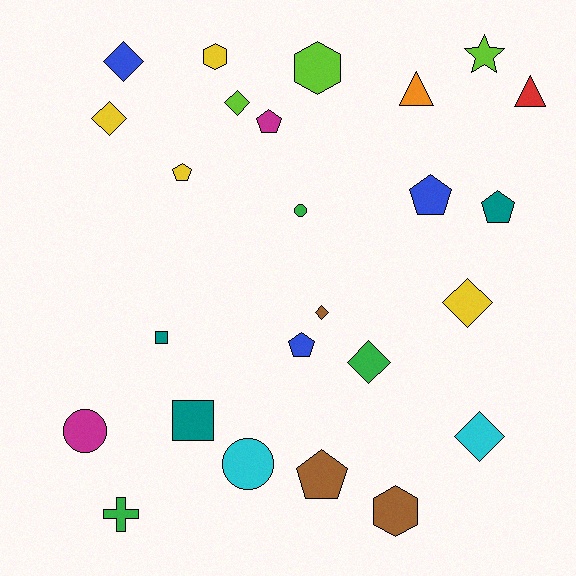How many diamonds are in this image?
There are 7 diamonds.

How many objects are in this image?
There are 25 objects.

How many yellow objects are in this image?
There are 4 yellow objects.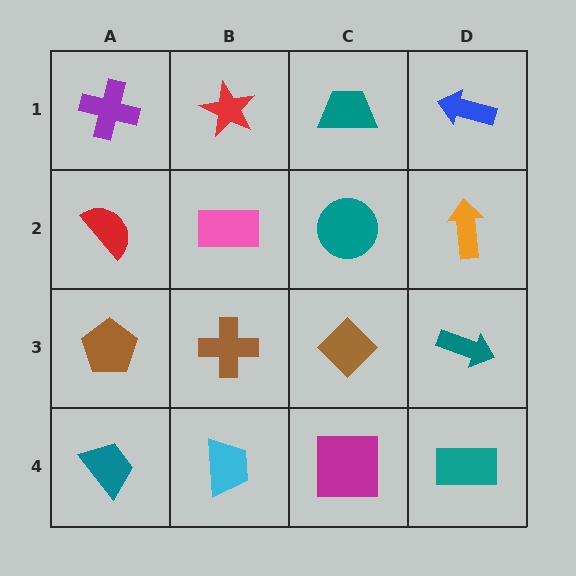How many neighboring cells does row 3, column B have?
4.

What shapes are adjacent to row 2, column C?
A teal trapezoid (row 1, column C), a brown diamond (row 3, column C), a pink rectangle (row 2, column B), an orange arrow (row 2, column D).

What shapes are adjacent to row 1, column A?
A red semicircle (row 2, column A), a red star (row 1, column B).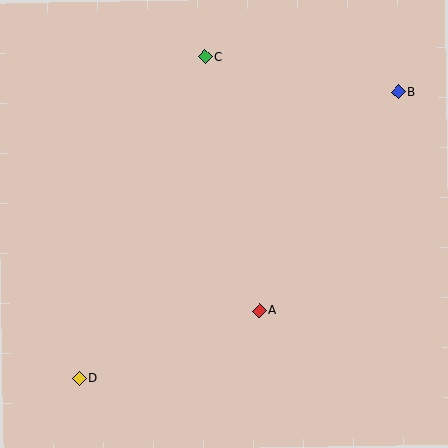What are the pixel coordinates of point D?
Point D is at (79, 379).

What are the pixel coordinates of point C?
Point C is at (205, 57).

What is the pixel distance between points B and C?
The distance between B and C is 197 pixels.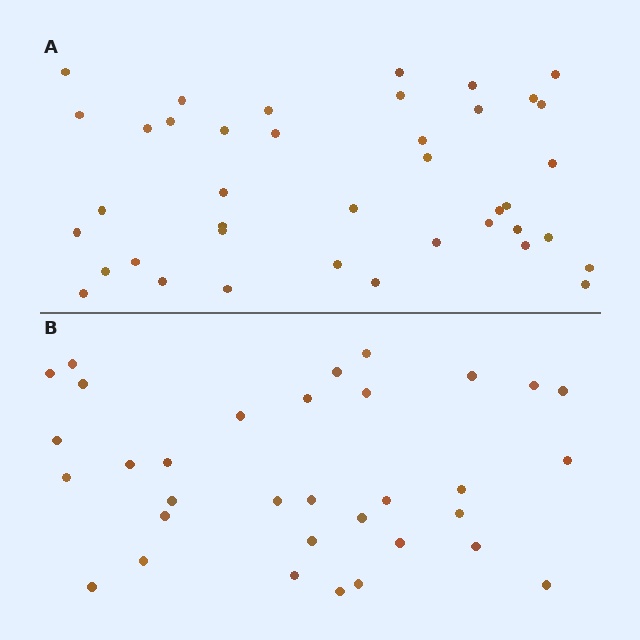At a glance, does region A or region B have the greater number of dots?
Region A (the top region) has more dots.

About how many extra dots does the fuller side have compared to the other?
Region A has roughly 8 or so more dots than region B.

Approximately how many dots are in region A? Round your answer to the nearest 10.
About 40 dots.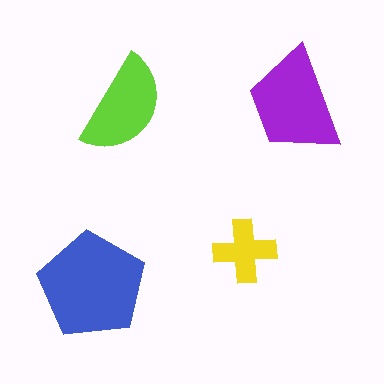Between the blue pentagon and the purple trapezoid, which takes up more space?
The blue pentagon.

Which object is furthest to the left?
The blue pentagon is leftmost.